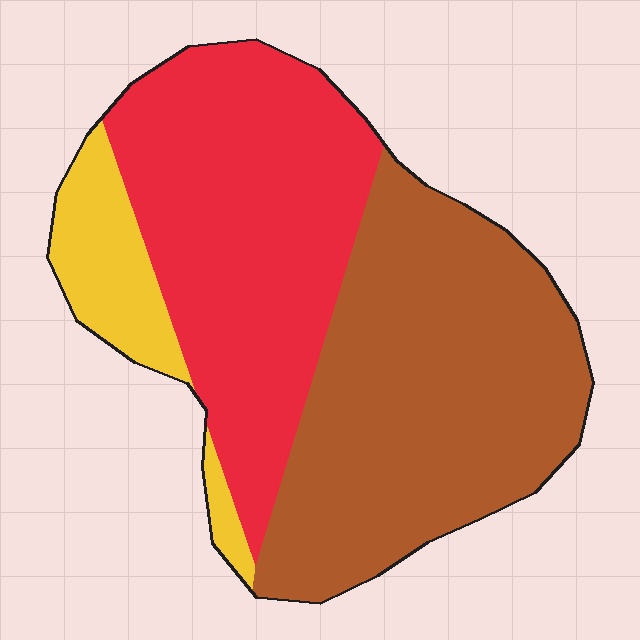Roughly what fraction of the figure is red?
Red takes up about two fifths (2/5) of the figure.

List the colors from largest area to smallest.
From largest to smallest: brown, red, yellow.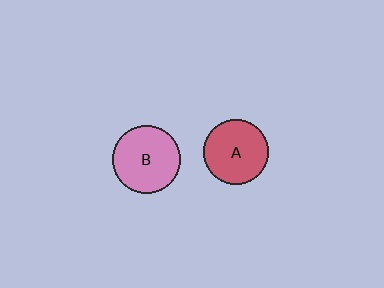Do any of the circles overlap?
No, none of the circles overlap.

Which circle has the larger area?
Circle B (pink).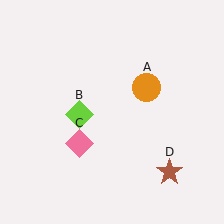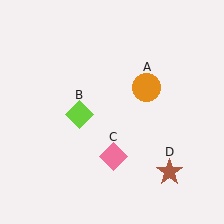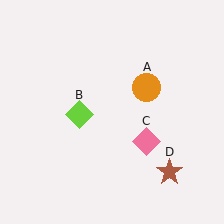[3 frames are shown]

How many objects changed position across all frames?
1 object changed position: pink diamond (object C).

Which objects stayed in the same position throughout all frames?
Orange circle (object A) and lime diamond (object B) and brown star (object D) remained stationary.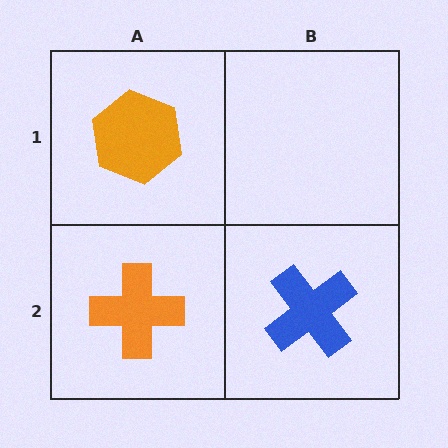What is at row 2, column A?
An orange cross.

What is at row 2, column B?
A blue cross.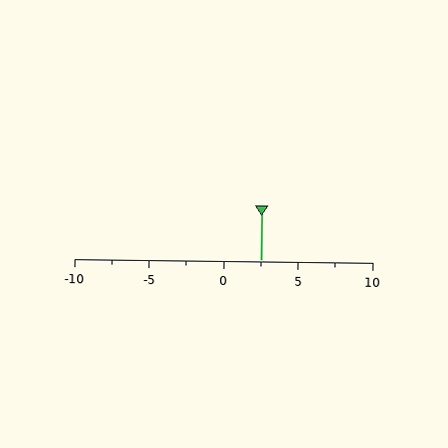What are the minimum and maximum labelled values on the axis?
The axis runs from -10 to 10.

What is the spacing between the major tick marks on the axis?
The major ticks are spaced 5 apart.